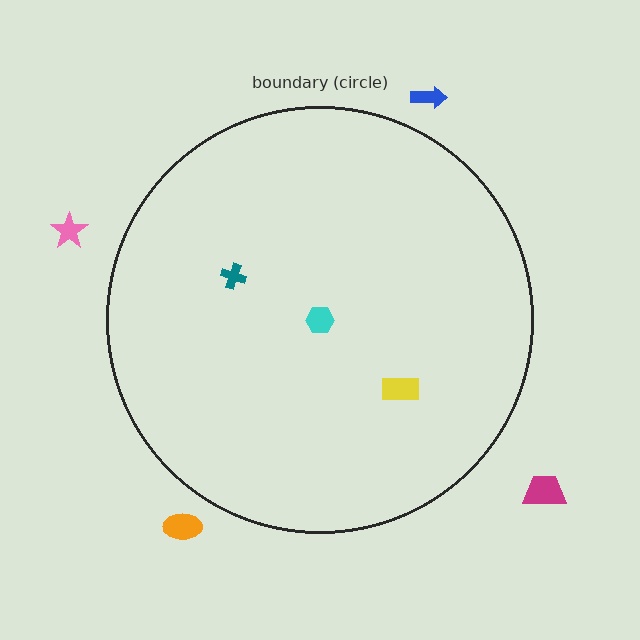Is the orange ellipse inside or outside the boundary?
Outside.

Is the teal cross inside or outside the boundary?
Inside.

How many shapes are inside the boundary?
3 inside, 4 outside.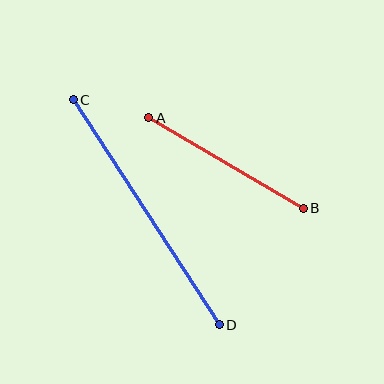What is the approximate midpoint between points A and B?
The midpoint is at approximately (226, 163) pixels.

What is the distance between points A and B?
The distance is approximately 179 pixels.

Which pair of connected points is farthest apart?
Points C and D are farthest apart.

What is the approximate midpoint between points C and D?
The midpoint is at approximately (146, 212) pixels.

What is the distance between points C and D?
The distance is approximately 268 pixels.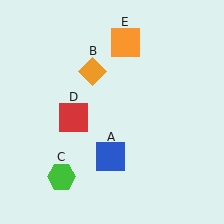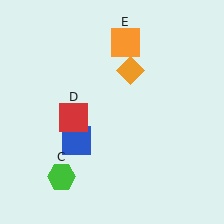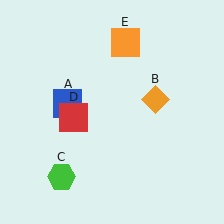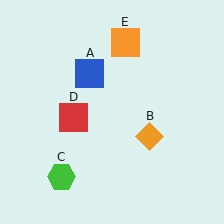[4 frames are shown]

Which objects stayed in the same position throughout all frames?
Green hexagon (object C) and red square (object D) and orange square (object E) remained stationary.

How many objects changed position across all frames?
2 objects changed position: blue square (object A), orange diamond (object B).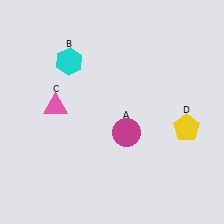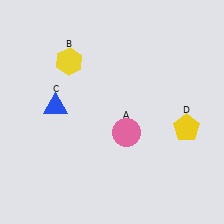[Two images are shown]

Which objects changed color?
A changed from magenta to pink. B changed from cyan to yellow. C changed from pink to blue.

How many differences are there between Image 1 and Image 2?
There are 3 differences between the two images.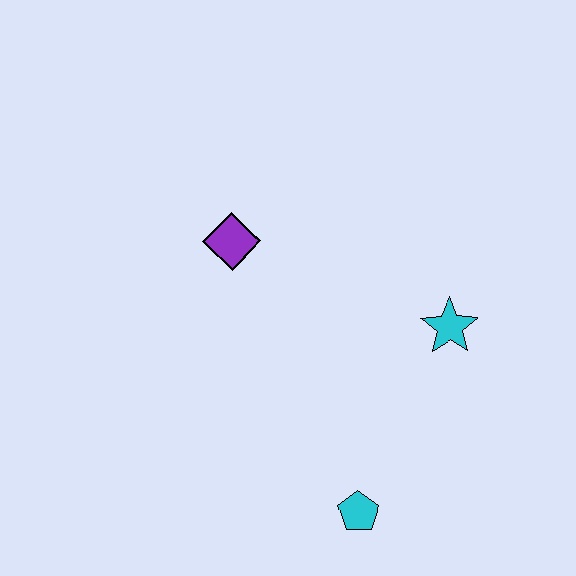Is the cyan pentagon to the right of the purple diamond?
Yes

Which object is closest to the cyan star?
The cyan pentagon is closest to the cyan star.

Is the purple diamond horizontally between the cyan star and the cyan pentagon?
No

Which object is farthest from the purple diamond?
The cyan pentagon is farthest from the purple diamond.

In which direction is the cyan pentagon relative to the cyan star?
The cyan pentagon is below the cyan star.